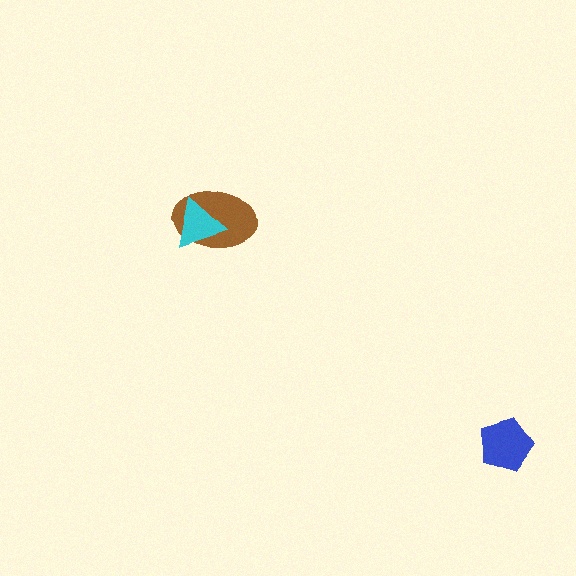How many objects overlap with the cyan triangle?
1 object overlaps with the cyan triangle.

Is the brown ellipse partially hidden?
Yes, it is partially covered by another shape.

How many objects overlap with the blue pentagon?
0 objects overlap with the blue pentagon.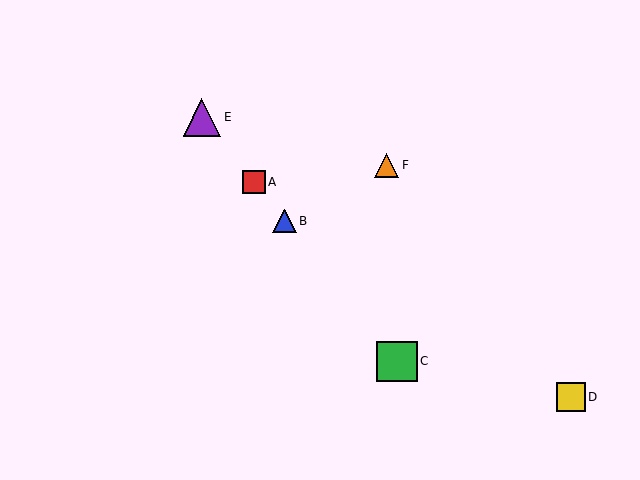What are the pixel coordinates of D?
Object D is at (571, 397).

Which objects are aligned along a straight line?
Objects A, B, C, E are aligned along a straight line.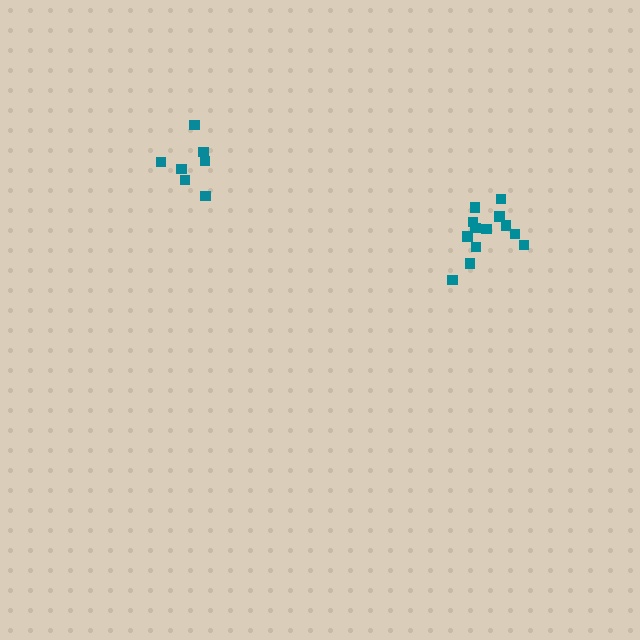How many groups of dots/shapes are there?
There are 2 groups.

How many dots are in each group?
Group 1: 7 dots, Group 2: 13 dots (20 total).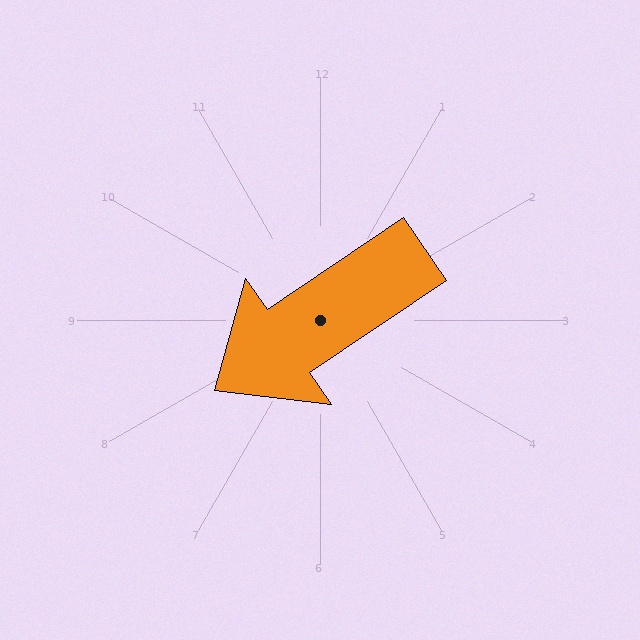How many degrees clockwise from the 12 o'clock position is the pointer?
Approximately 236 degrees.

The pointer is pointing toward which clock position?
Roughly 8 o'clock.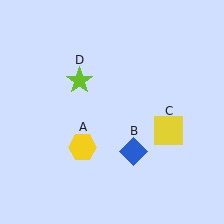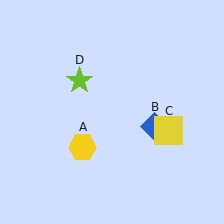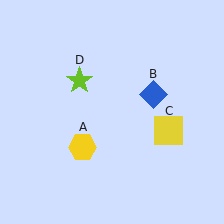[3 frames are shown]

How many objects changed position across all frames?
1 object changed position: blue diamond (object B).